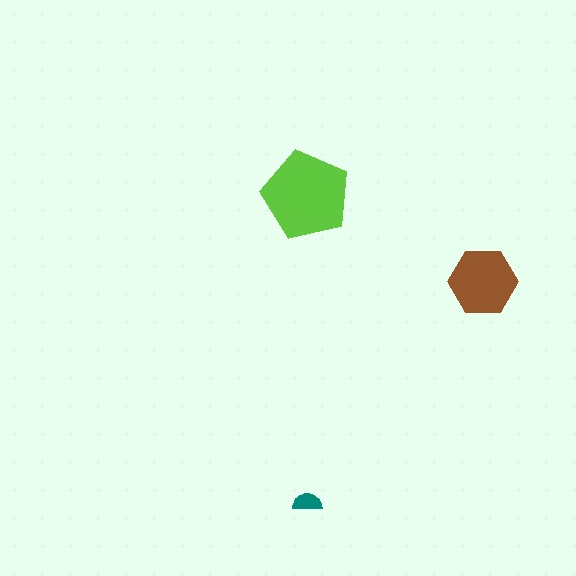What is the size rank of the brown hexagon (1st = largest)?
2nd.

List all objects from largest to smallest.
The lime pentagon, the brown hexagon, the teal semicircle.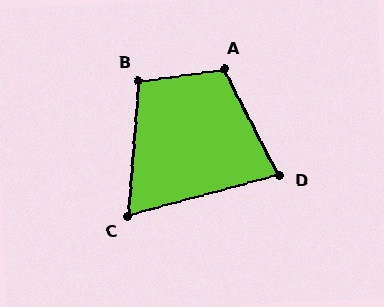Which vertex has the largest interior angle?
A, at approximately 110 degrees.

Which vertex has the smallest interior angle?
C, at approximately 70 degrees.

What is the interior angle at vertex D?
Approximately 78 degrees (acute).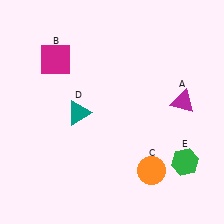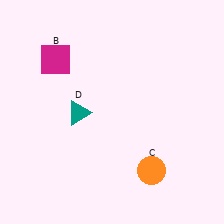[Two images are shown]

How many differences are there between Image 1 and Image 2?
There are 2 differences between the two images.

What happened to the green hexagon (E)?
The green hexagon (E) was removed in Image 2. It was in the bottom-right area of Image 1.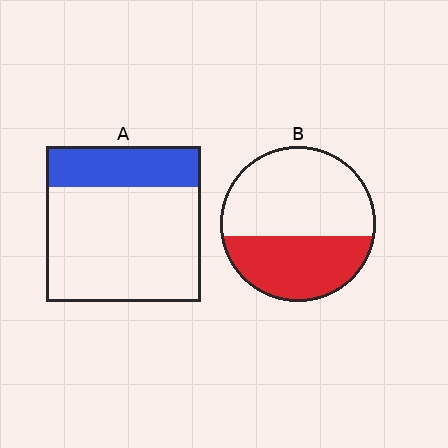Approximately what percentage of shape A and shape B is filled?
A is approximately 25% and B is approximately 40%.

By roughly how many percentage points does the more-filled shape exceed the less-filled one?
By roughly 15 percentage points (B over A).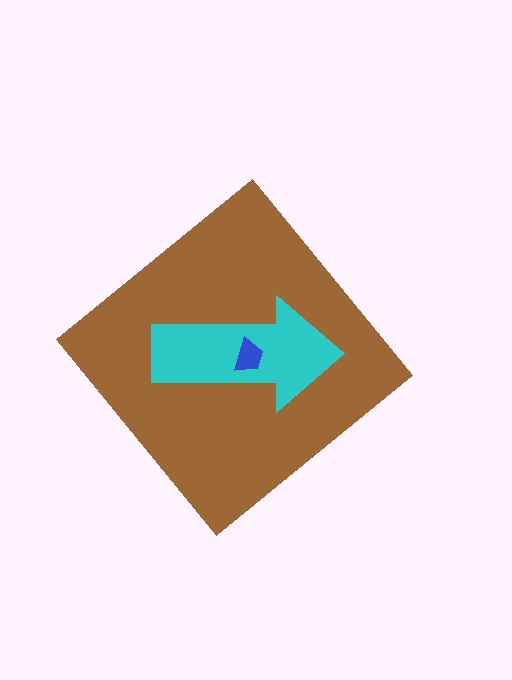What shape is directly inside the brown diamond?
The cyan arrow.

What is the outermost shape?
The brown diamond.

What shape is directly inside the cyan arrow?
The blue trapezoid.